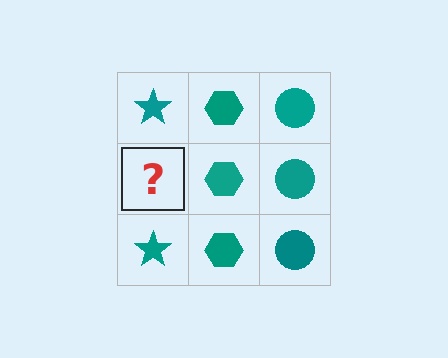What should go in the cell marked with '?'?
The missing cell should contain a teal star.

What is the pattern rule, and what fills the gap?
The rule is that each column has a consistent shape. The gap should be filled with a teal star.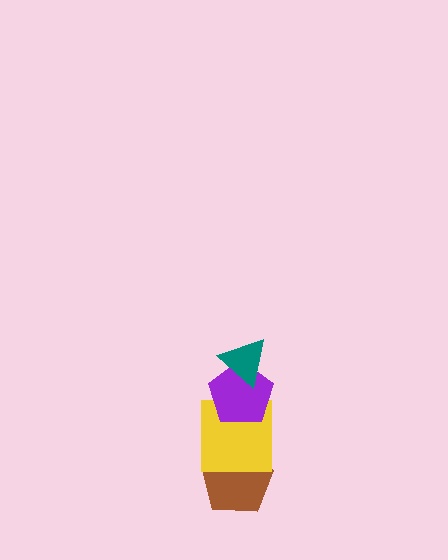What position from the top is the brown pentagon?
The brown pentagon is 4th from the top.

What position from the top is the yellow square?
The yellow square is 3rd from the top.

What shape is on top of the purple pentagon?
The teal triangle is on top of the purple pentagon.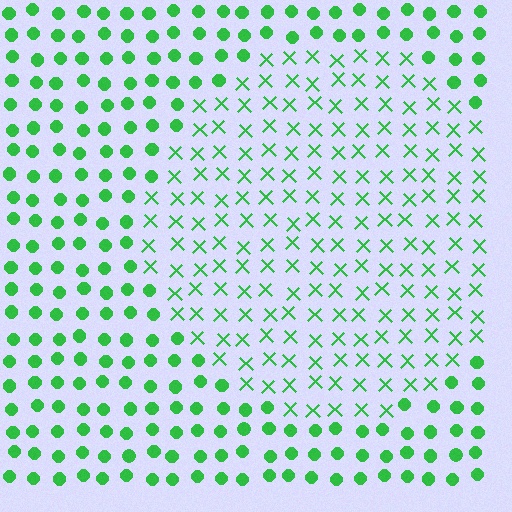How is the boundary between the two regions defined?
The boundary is defined by a change in element shape: X marks inside vs. circles outside. All elements share the same color and spacing.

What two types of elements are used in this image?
The image uses X marks inside the circle region and circles outside it.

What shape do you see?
I see a circle.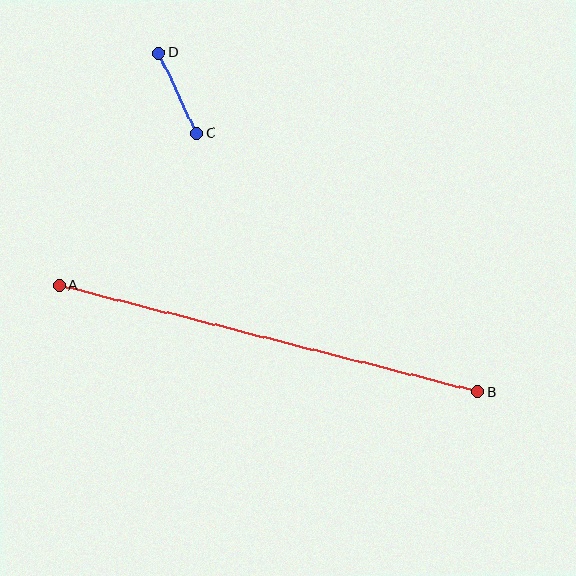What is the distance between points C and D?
The distance is approximately 89 pixels.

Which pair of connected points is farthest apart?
Points A and B are farthest apart.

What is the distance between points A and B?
The distance is approximately 432 pixels.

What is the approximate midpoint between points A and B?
The midpoint is at approximately (269, 339) pixels.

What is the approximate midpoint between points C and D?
The midpoint is at approximately (178, 93) pixels.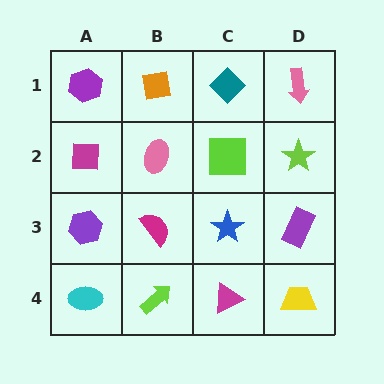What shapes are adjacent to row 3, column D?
A lime star (row 2, column D), a yellow trapezoid (row 4, column D), a blue star (row 3, column C).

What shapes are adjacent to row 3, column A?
A magenta square (row 2, column A), a cyan ellipse (row 4, column A), a magenta semicircle (row 3, column B).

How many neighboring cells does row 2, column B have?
4.